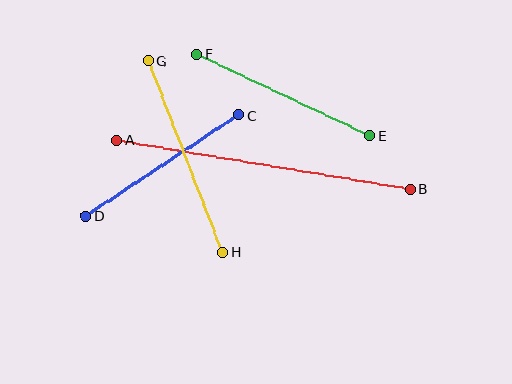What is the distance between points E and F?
The distance is approximately 191 pixels.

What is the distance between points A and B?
The distance is approximately 298 pixels.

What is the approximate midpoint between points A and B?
The midpoint is at approximately (263, 165) pixels.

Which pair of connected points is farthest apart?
Points A and B are farthest apart.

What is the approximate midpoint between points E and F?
The midpoint is at approximately (283, 95) pixels.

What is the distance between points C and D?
The distance is approximately 184 pixels.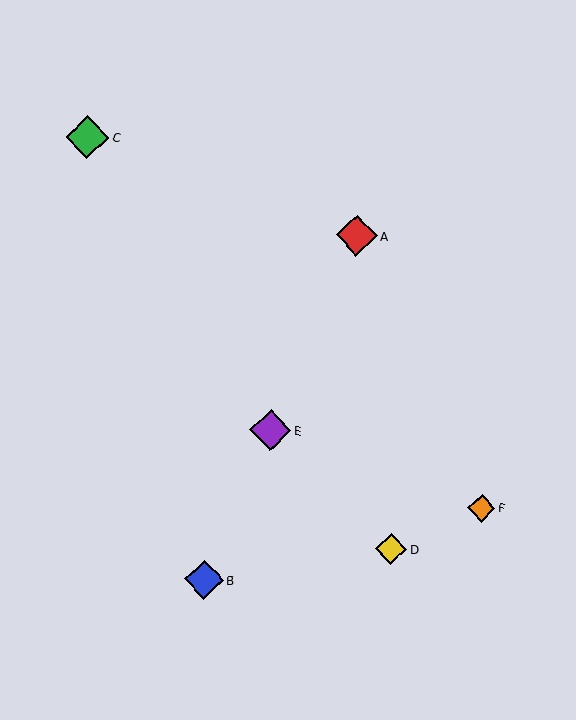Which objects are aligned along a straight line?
Objects A, B, E are aligned along a straight line.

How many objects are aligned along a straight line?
3 objects (A, B, E) are aligned along a straight line.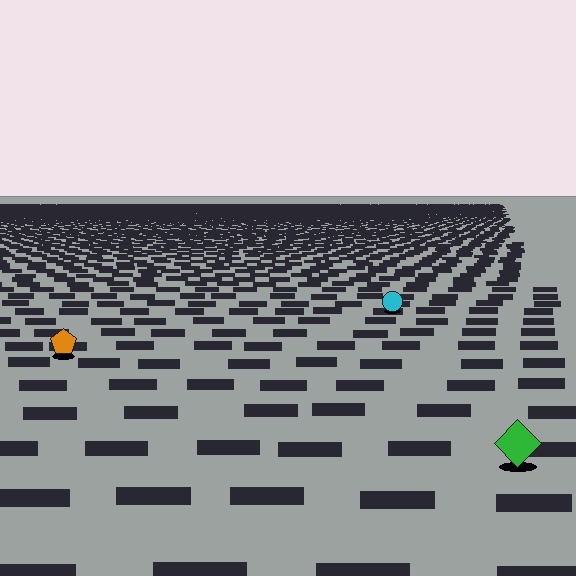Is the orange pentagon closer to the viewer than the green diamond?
No. The green diamond is closer — you can tell from the texture gradient: the ground texture is coarser near it.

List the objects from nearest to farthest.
From nearest to farthest: the green diamond, the orange pentagon, the cyan circle.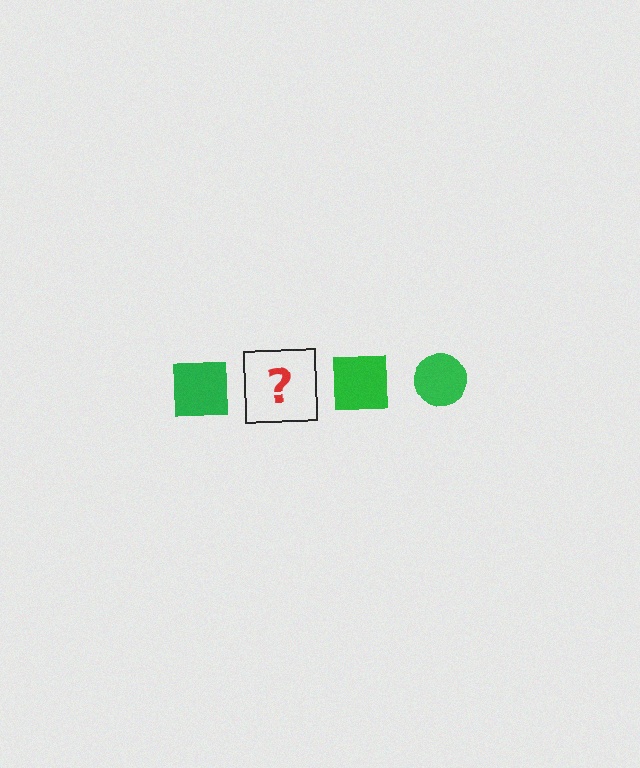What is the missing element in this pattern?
The missing element is a green circle.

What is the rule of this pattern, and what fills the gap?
The rule is that the pattern cycles through square, circle shapes in green. The gap should be filled with a green circle.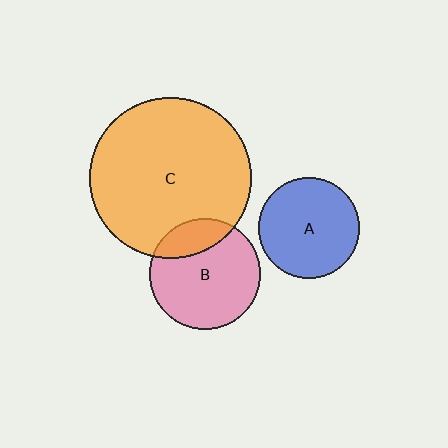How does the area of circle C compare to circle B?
Approximately 2.1 times.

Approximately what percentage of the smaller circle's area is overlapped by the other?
Approximately 20%.